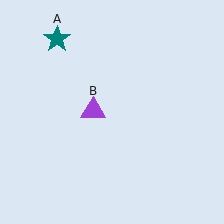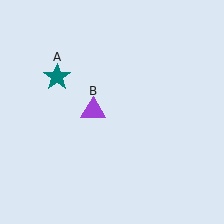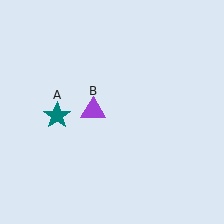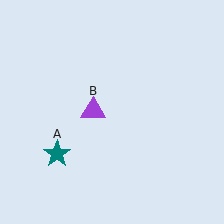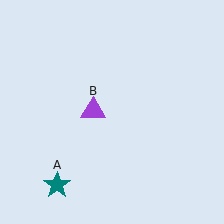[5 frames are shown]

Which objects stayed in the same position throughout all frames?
Purple triangle (object B) remained stationary.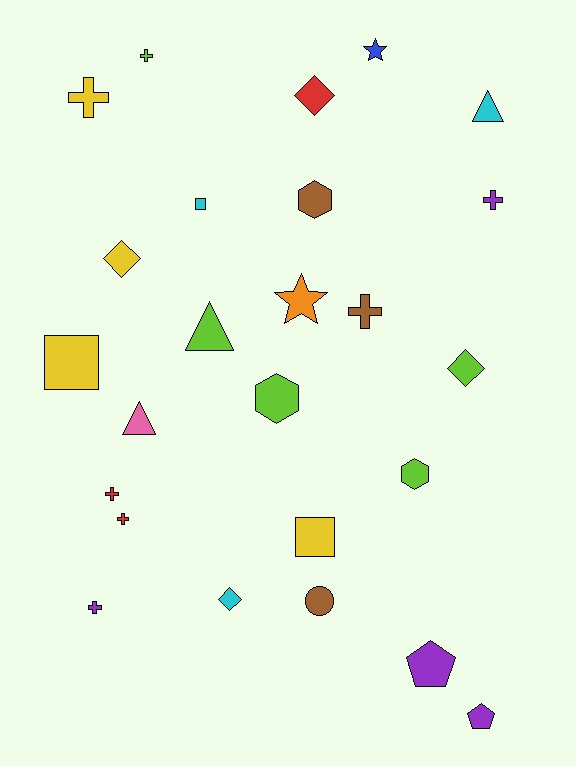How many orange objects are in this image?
There is 1 orange object.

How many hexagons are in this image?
There are 3 hexagons.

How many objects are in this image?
There are 25 objects.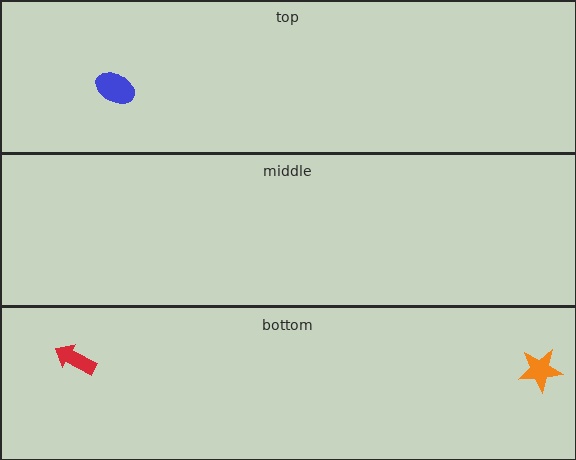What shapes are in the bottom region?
The red arrow, the orange star.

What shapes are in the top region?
The blue ellipse.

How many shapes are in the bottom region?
2.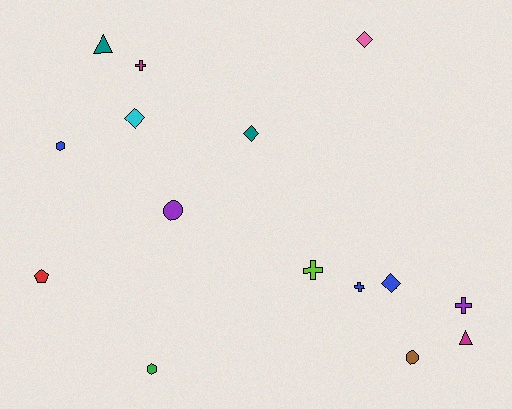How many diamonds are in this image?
There are 4 diamonds.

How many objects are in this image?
There are 15 objects.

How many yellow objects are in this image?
There are no yellow objects.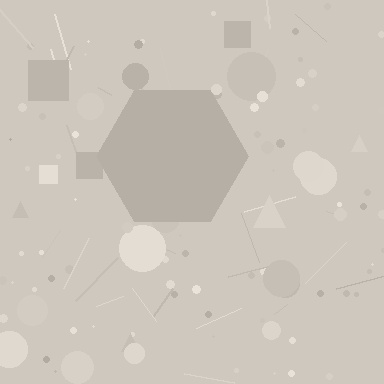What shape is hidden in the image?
A hexagon is hidden in the image.